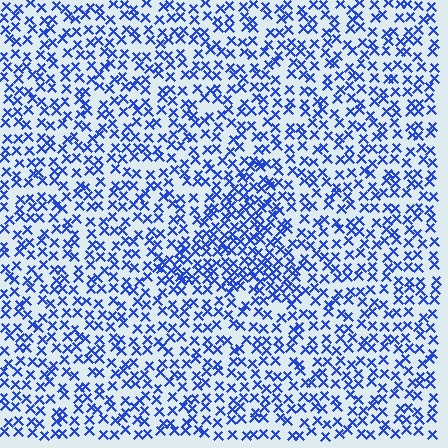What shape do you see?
I see a triangle.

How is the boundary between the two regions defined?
The boundary is defined by a change in element density (approximately 1.7x ratio). All elements are the same color, size, and shape.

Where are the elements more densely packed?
The elements are more densely packed inside the triangle boundary.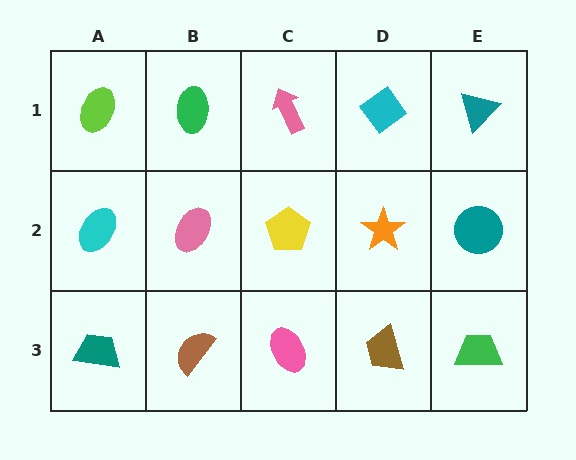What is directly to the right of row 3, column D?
A green trapezoid.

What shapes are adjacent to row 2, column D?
A cyan diamond (row 1, column D), a brown trapezoid (row 3, column D), a yellow pentagon (row 2, column C), a teal circle (row 2, column E).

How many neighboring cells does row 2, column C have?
4.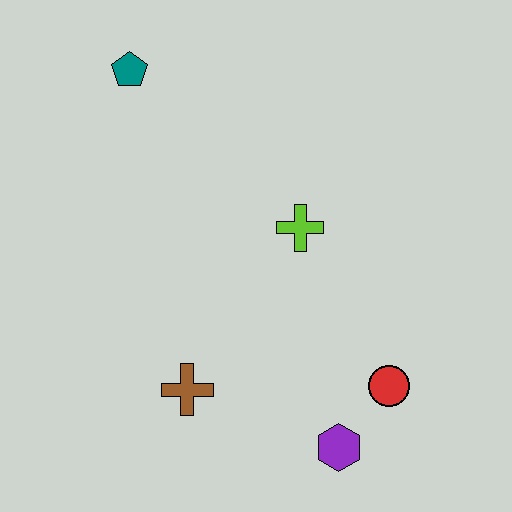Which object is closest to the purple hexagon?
The red circle is closest to the purple hexagon.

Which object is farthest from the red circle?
The teal pentagon is farthest from the red circle.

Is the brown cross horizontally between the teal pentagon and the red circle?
Yes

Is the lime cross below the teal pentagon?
Yes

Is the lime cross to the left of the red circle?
Yes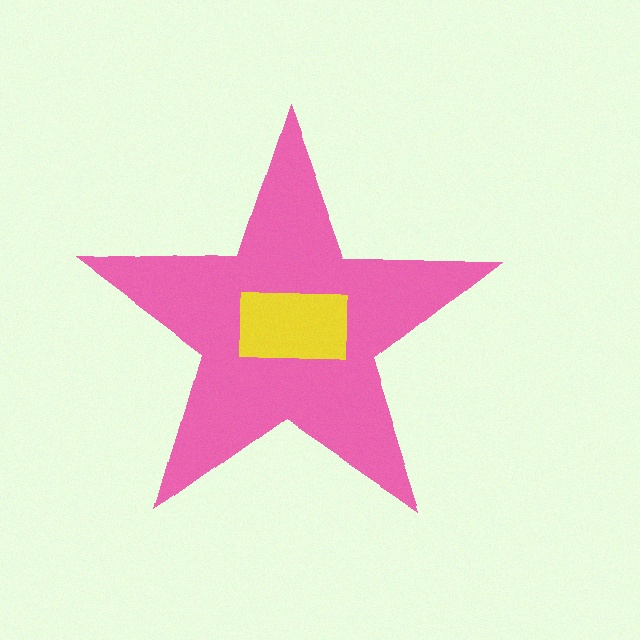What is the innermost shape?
The yellow rectangle.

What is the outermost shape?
The pink star.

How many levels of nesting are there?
2.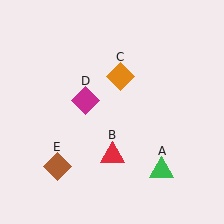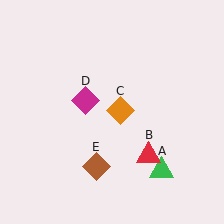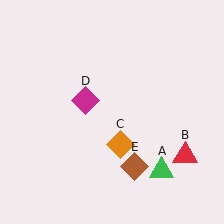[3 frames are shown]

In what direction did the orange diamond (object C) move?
The orange diamond (object C) moved down.